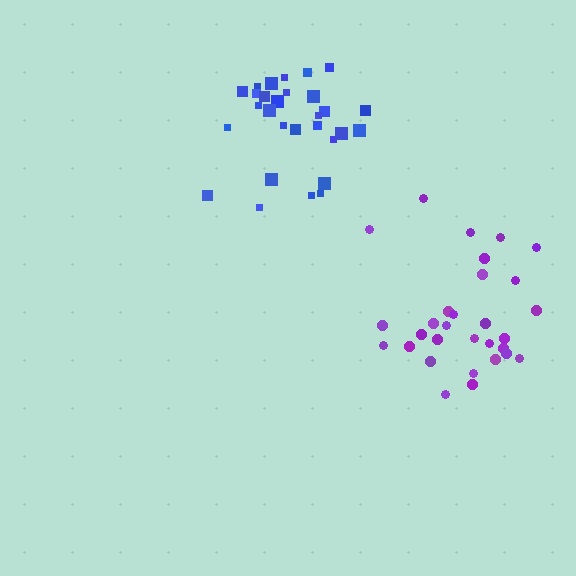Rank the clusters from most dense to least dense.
blue, purple.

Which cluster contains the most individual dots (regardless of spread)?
Purple (30).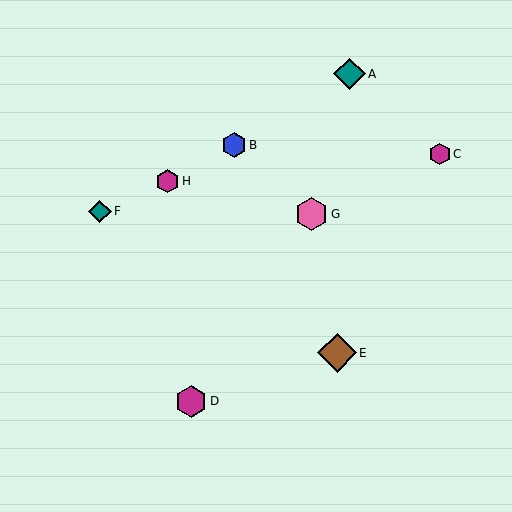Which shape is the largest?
The brown diamond (labeled E) is the largest.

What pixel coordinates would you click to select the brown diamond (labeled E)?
Click at (337, 353) to select the brown diamond E.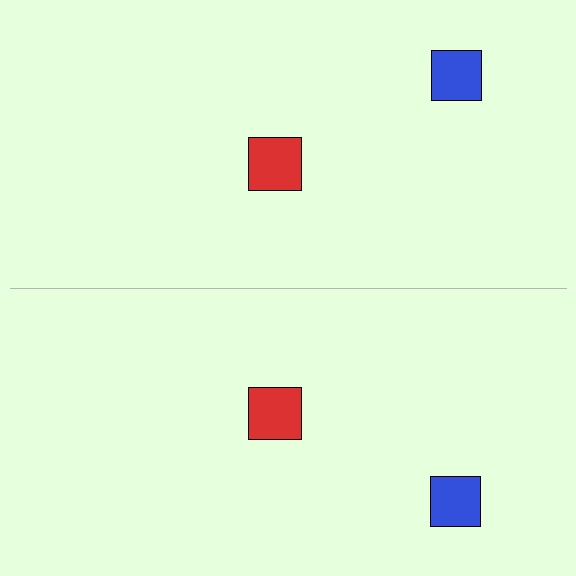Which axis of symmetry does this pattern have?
The pattern has a horizontal axis of symmetry running through the center of the image.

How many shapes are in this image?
There are 4 shapes in this image.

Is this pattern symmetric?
Yes, this pattern has bilateral (reflection) symmetry.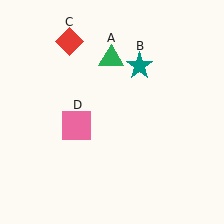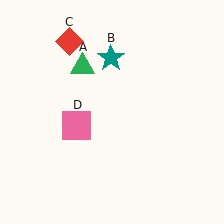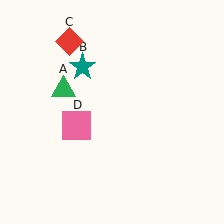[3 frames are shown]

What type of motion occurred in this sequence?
The green triangle (object A), teal star (object B) rotated counterclockwise around the center of the scene.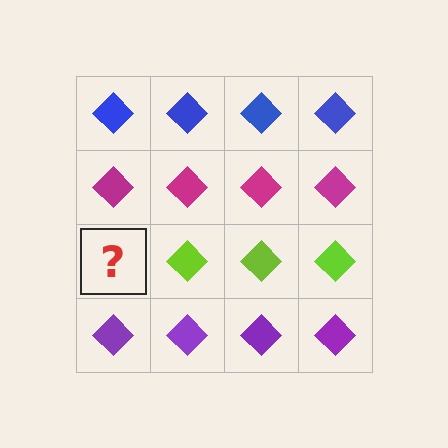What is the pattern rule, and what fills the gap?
The rule is that each row has a consistent color. The gap should be filled with a lime diamond.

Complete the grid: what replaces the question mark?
The question mark should be replaced with a lime diamond.